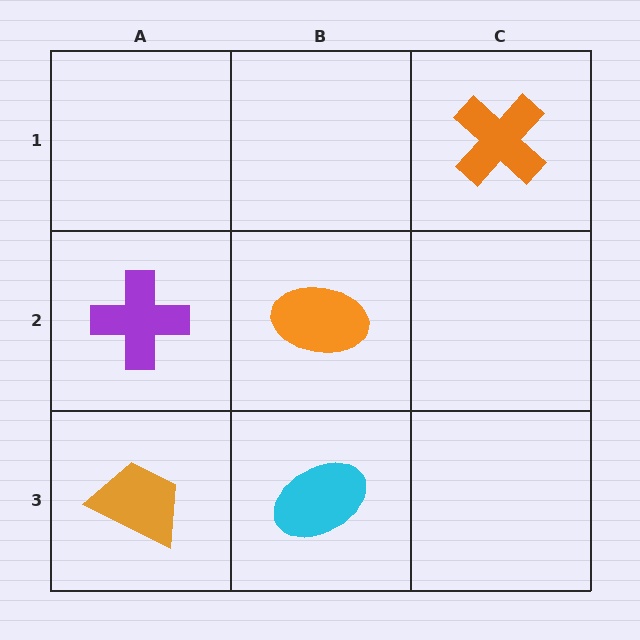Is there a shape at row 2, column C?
No, that cell is empty.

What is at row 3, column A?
An orange trapezoid.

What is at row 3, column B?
A cyan ellipse.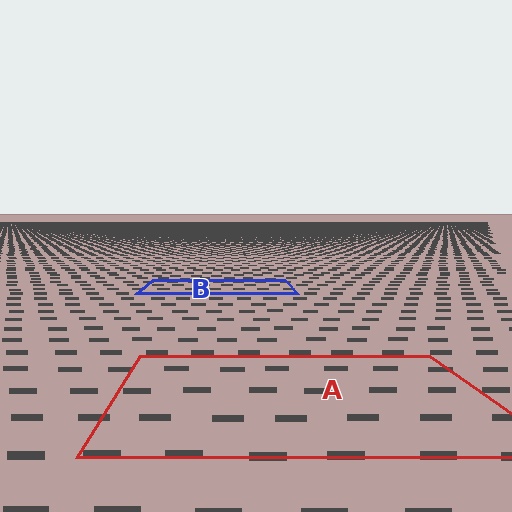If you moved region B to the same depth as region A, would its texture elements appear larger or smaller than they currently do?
They would appear larger. At a closer depth, the same texture elements are projected at a bigger on-screen size.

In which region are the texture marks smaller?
The texture marks are smaller in region B, because it is farther away.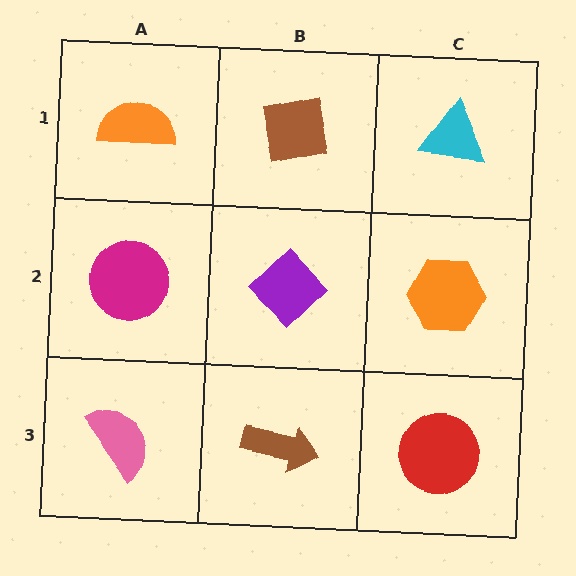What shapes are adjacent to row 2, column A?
An orange semicircle (row 1, column A), a pink semicircle (row 3, column A), a purple diamond (row 2, column B).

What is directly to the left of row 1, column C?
A brown square.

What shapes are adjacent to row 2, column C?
A cyan triangle (row 1, column C), a red circle (row 3, column C), a purple diamond (row 2, column B).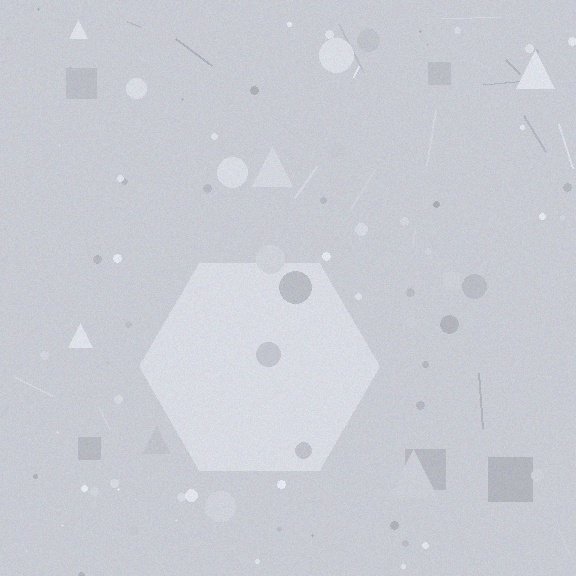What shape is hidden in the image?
A hexagon is hidden in the image.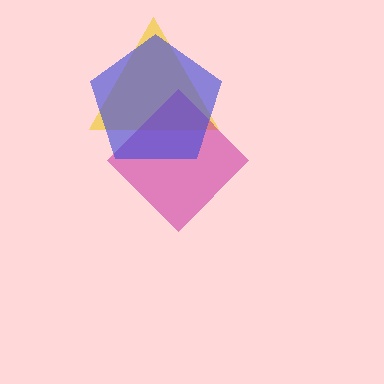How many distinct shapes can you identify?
There are 3 distinct shapes: a yellow triangle, a magenta diamond, a blue pentagon.